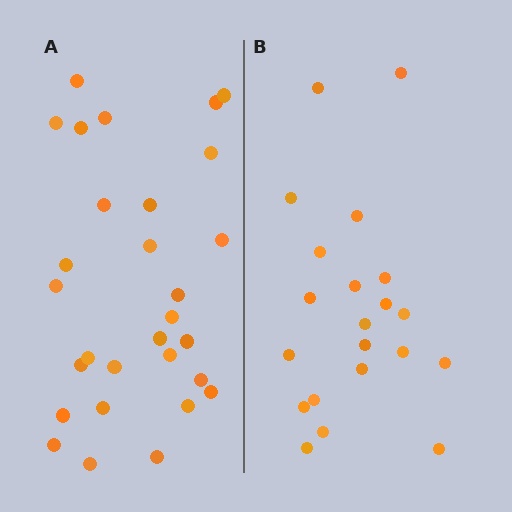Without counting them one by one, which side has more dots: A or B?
Region A (the left region) has more dots.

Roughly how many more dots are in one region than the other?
Region A has roughly 8 or so more dots than region B.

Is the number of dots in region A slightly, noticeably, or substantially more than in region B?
Region A has noticeably more, but not dramatically so. The ratio is roughly 1.4 to 1.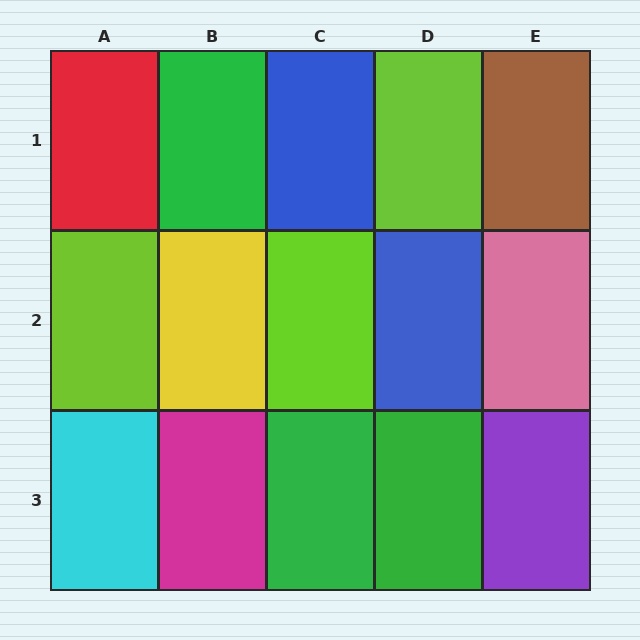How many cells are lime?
3 cells are lime.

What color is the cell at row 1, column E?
Brown.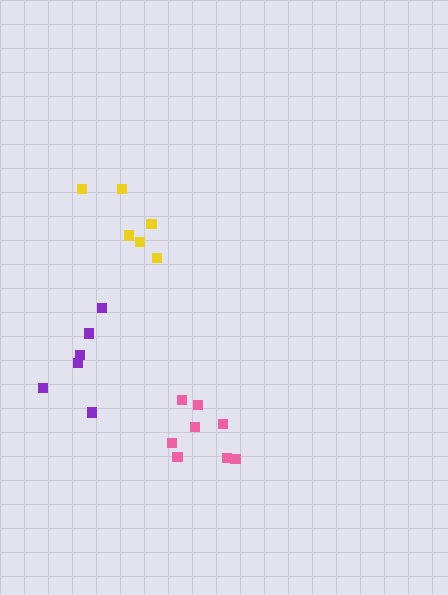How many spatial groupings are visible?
There are 3 spatial groupings.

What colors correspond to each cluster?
The clusters are colored: pink, yellow, purple.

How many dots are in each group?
Group 1: 8 dots, Group 2: 6 dots, Group 3: 6 dots (20 total).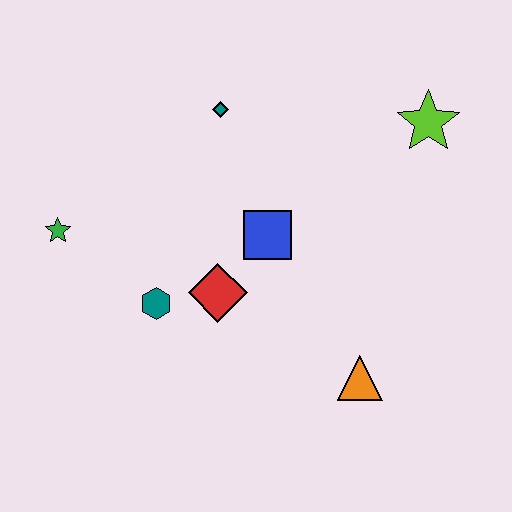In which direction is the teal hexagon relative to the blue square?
The teal hexagon is to the left of the blue square.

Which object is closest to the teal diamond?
The blue square is closest to the teal diamond.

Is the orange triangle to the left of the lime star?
Yes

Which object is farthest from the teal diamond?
The orange triangle is farthest from the teal diamond.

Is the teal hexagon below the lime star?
Yes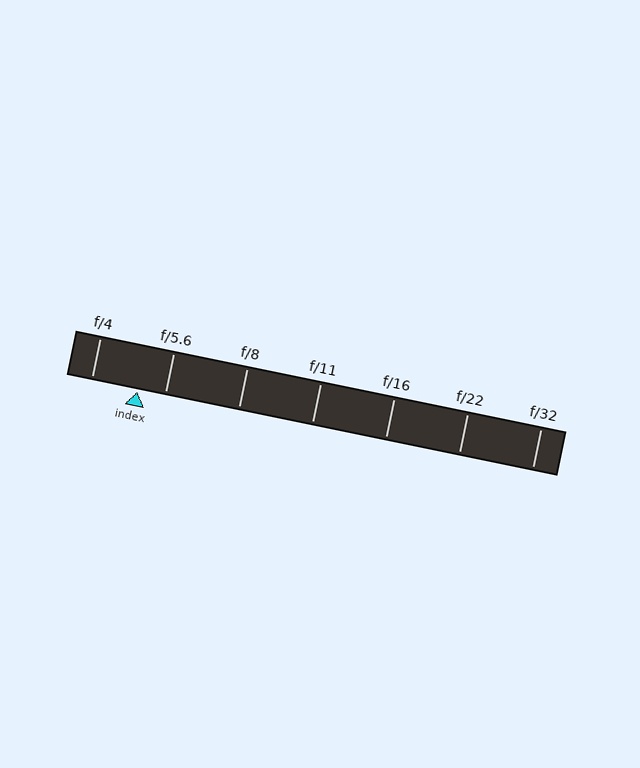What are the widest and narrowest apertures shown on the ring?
The widest aperture shown is f/4 and the narrowest is f/32.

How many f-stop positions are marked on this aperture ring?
There are 7 f-stop positions marked.